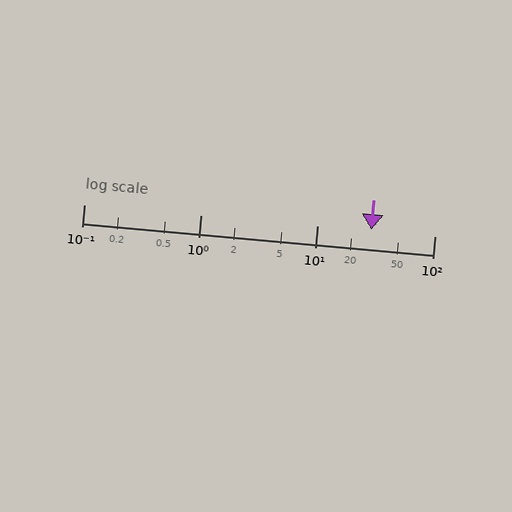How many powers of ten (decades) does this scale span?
The scale spans 3 decades, from 0.1 to 100.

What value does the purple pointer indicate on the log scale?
The pointer indicates approximately 29.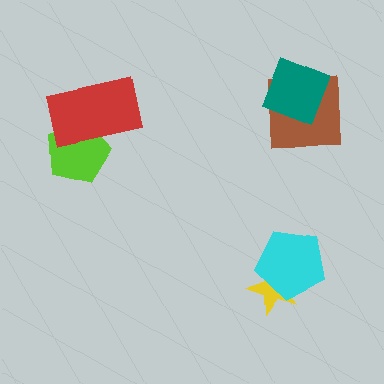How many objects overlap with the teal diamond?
1 object overlaps with the teal diamond.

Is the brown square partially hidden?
Yes, it is partially covered by another shape.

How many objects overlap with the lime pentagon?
1 object overlaps with the lime pentagon.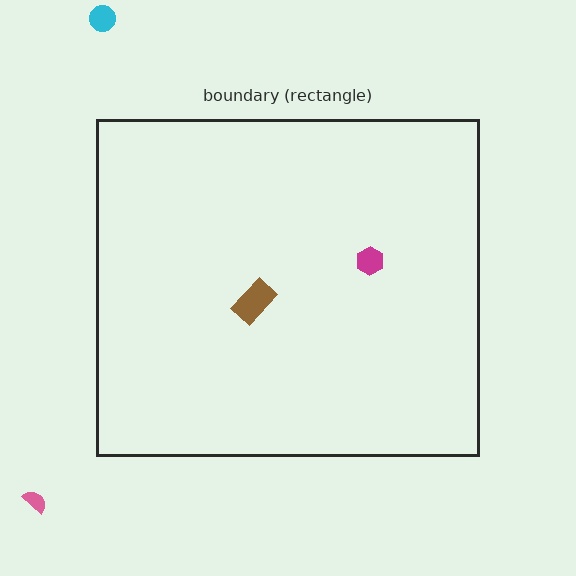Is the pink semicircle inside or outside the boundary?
Outside.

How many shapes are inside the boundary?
2 inside, 2 outside.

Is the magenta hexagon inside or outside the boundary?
Inside.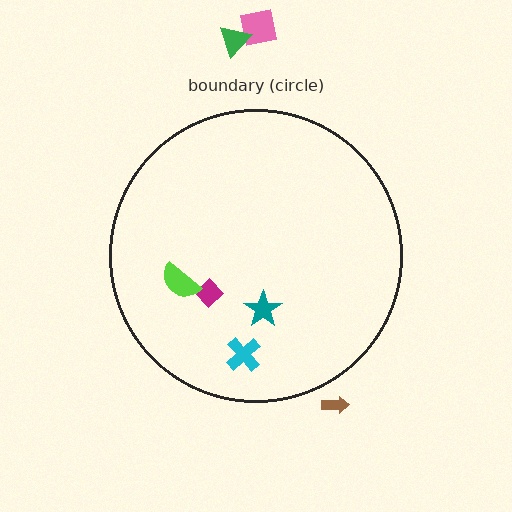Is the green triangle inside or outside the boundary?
Outside.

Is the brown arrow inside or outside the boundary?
Outside.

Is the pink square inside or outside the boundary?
Outside.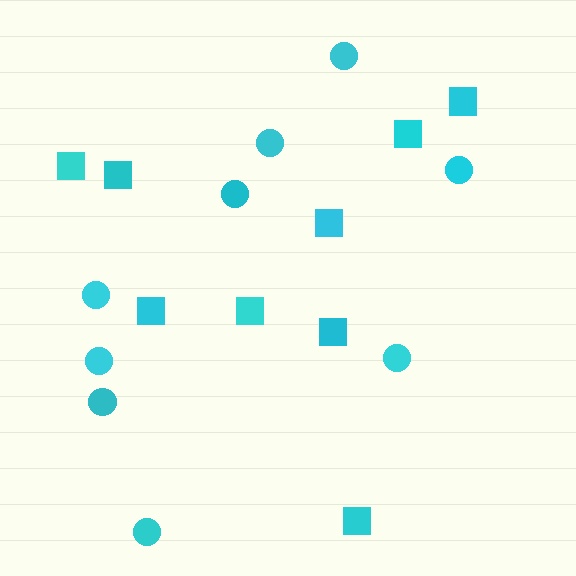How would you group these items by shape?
There are 2 groups: one group of circles (9) and one group of squares (9).